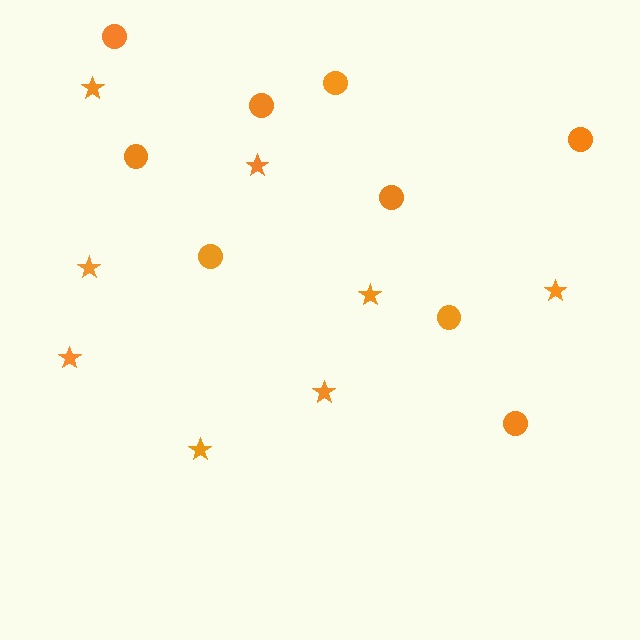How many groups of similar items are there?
There are 2 groups: one group of circles (9) and one group of stars (8).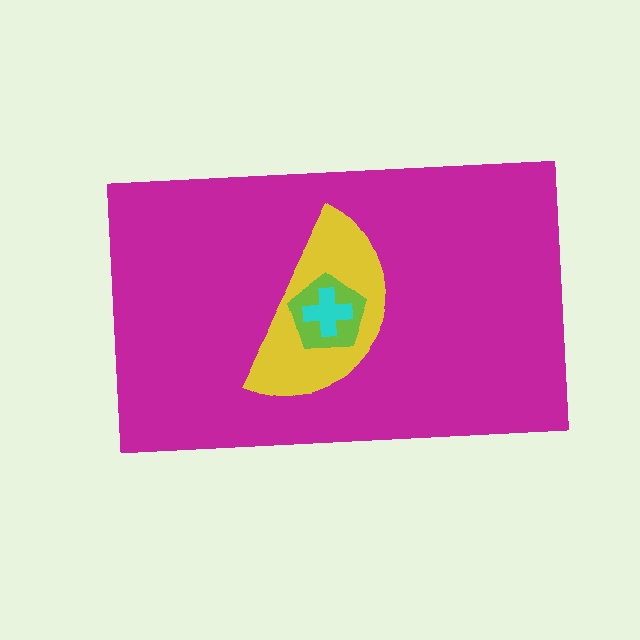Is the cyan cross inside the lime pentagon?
Yes.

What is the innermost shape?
The cyan cross.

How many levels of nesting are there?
4.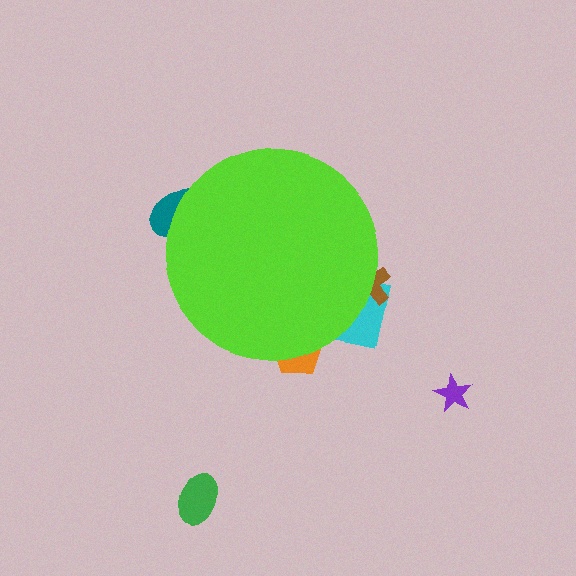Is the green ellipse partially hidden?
No, the green ellipse is fully visible.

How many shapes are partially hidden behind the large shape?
4 shapes are partially hidden.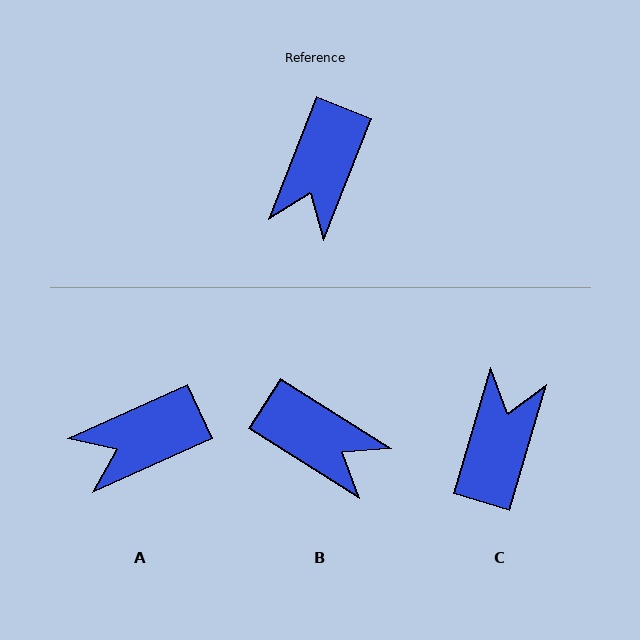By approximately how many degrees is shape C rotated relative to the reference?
Approximately 175 degrees clockwise.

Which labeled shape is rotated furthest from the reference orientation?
C, about 175 degrees away.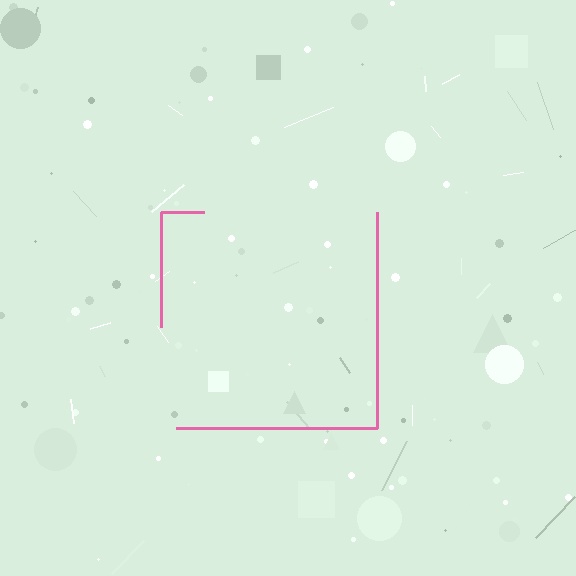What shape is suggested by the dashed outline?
The dashed outline suggests a square.